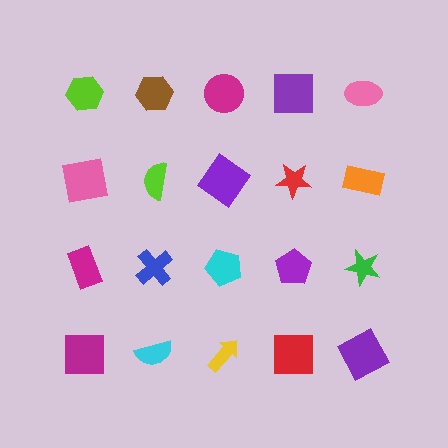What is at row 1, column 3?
A magenta circle.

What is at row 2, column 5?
An orange rectangle.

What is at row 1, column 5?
A pink ellipse.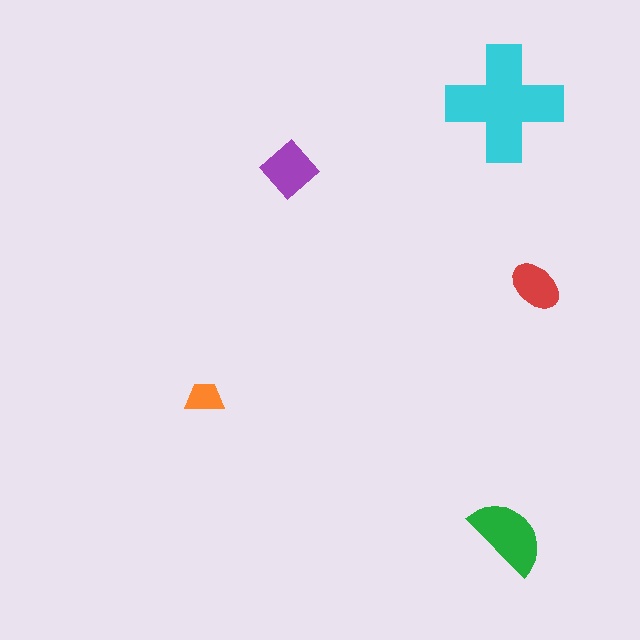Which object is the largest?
The cyan cross.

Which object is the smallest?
The orange trapezoid.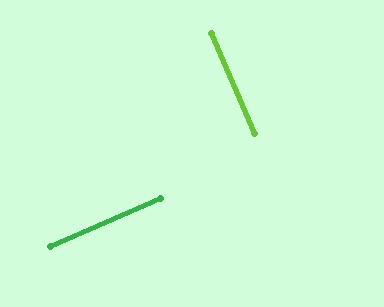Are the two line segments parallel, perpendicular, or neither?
Perpendicular — they meet at approximately 90°.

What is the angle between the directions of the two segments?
Approximately 90 degrees.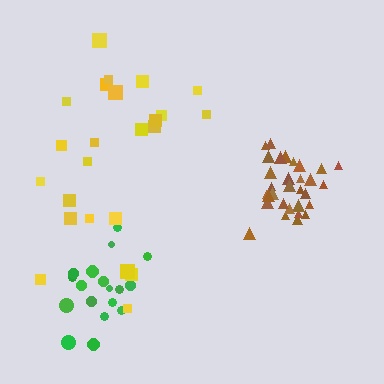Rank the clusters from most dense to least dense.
brown, green, yellow.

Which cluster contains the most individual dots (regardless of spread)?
Brown (32).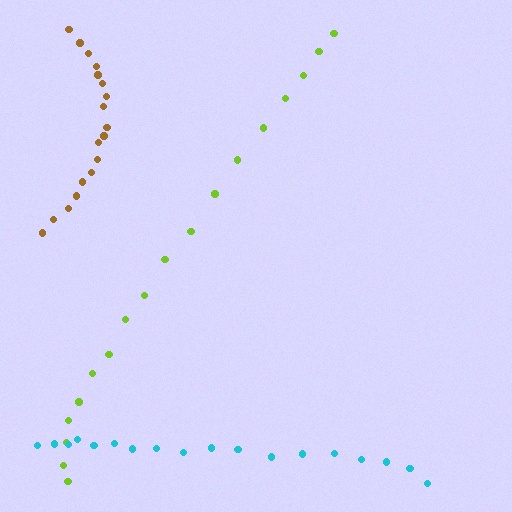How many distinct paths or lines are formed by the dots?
There are 3 distinct paths.